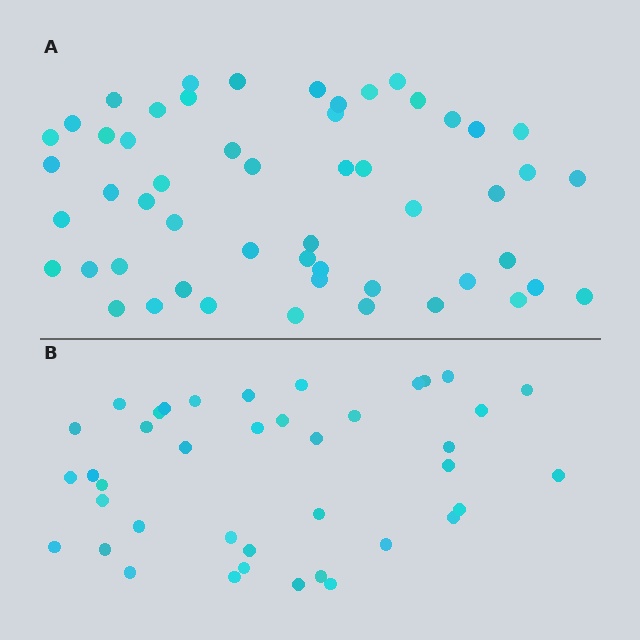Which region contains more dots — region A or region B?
Region A (the top region) has more dots.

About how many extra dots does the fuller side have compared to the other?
Region A has approximately 15 more dots than region B.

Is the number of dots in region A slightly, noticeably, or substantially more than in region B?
Region A has noticeably more, but not dramatically so. The ratio is roughly 1.3 to 1.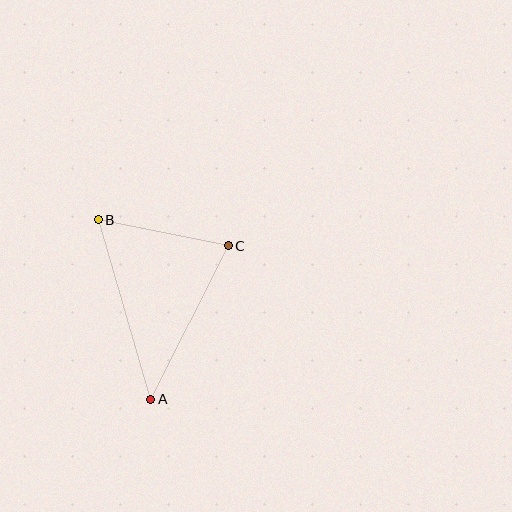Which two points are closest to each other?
Points B and C are closest to each other.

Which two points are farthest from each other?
Points A and B are farthest from each other.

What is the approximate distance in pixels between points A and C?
The distance between A and C is approximately 172 pixels.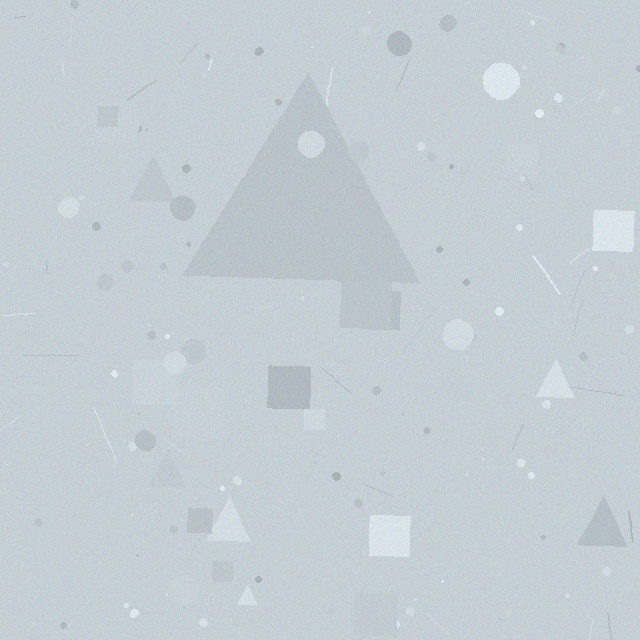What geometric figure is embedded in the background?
A triangle is embedded in the background.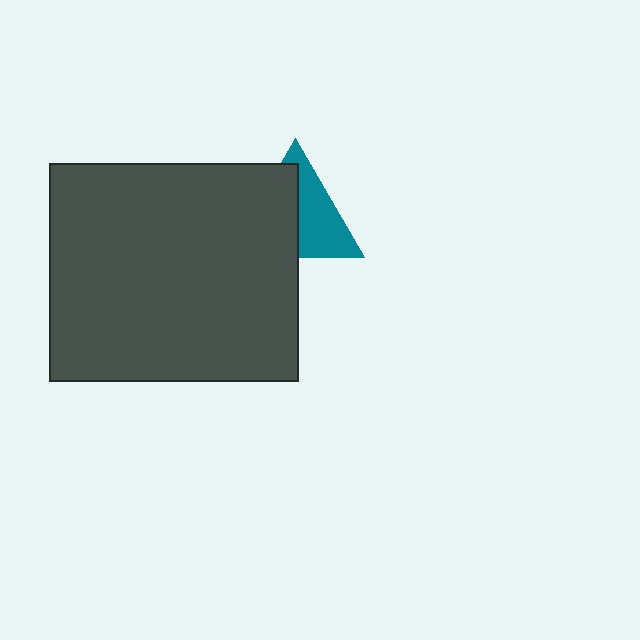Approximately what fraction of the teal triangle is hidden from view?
Roughly 52% of the teal triangle is hidden behind the dark gray rectangle.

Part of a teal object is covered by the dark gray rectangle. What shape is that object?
It is a triangle.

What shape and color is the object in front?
The object in front is a dark gray rectangle.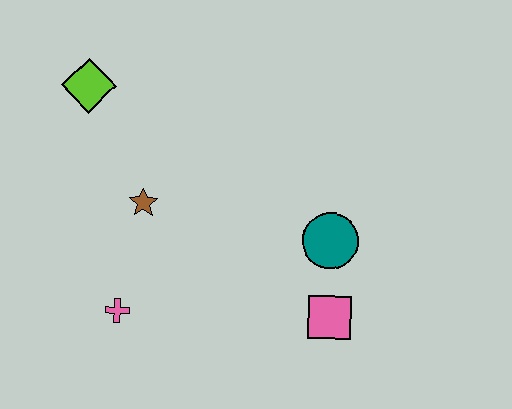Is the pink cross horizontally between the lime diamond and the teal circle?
Yes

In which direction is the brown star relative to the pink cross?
The brown star is above the pink cross.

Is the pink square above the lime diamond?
No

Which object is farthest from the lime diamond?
The pink square is farthest from the lime diamond.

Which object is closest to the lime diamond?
The brown star is closest to the lime diamond.